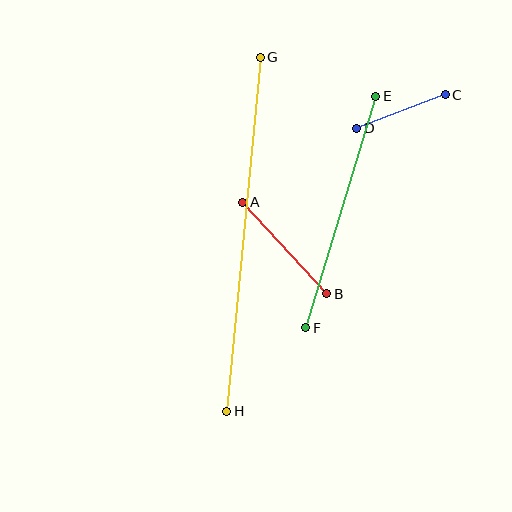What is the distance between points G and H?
The distance is approximately 356 pixels.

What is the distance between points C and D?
The distance is approximately 95 pixels.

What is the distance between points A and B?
The distance is approximately 124 pixels.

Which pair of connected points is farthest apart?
Points G and H are farthest apart.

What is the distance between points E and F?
The distance is approximately 242 pixels.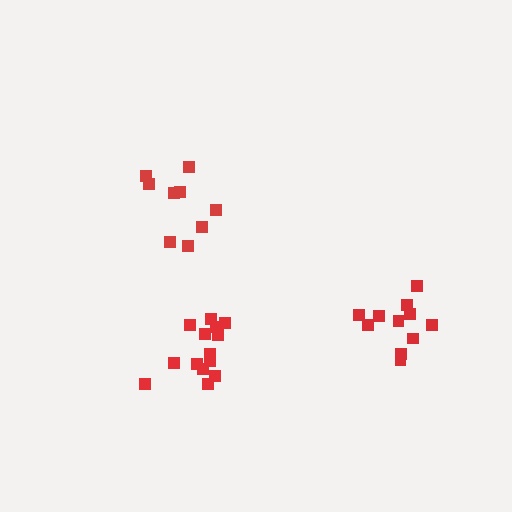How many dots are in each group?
Group 1: 11 dots, Group 2: 9 dots, Group 3: 14 dots (34 total).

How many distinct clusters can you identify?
There are 3 distinct clusters.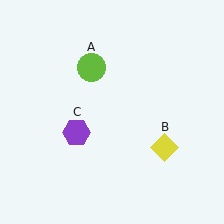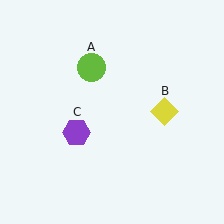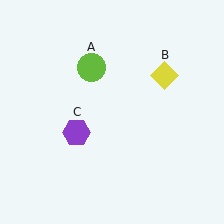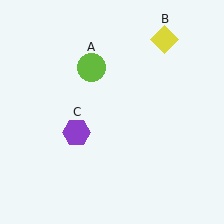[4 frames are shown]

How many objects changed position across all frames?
1 object changed position: yellow diamond (object B).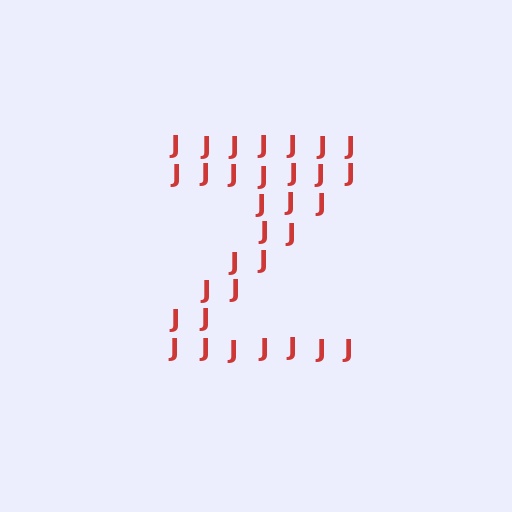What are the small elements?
The small elements are letter J's.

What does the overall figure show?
The overall figure shows the letter Z.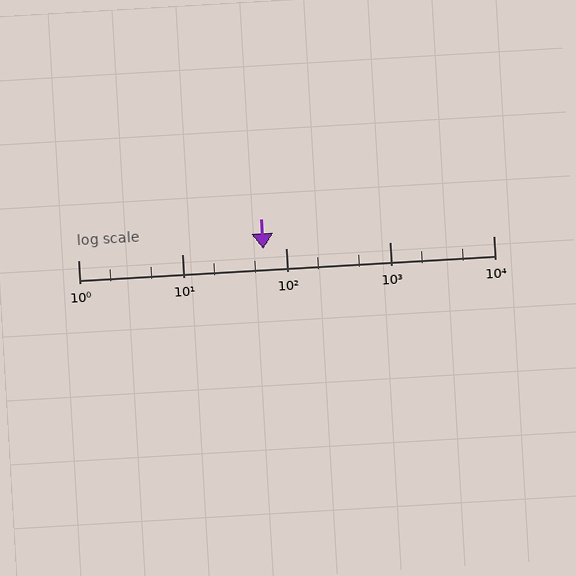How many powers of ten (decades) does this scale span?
The scale spans 4 decades, from 1 to 10000.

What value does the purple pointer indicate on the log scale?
The pointer indicates approximately 61.